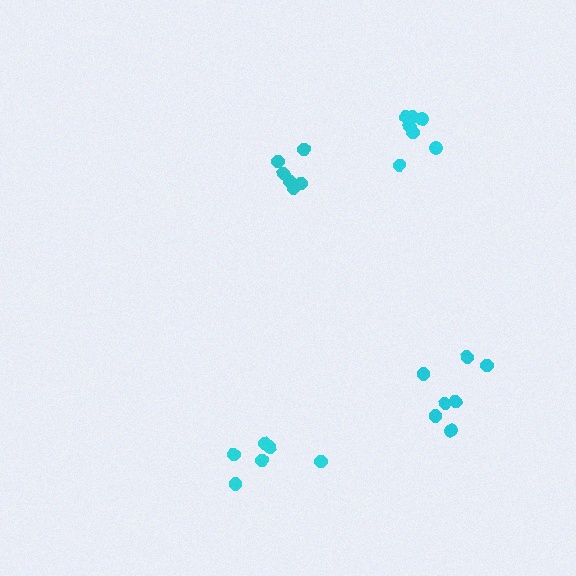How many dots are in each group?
Group 1: 6 dots, Group 2: 6 dots, Group 3: 7 dots, Group 4: 7 dots (26 total).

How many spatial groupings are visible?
There are 4 spatial groupings.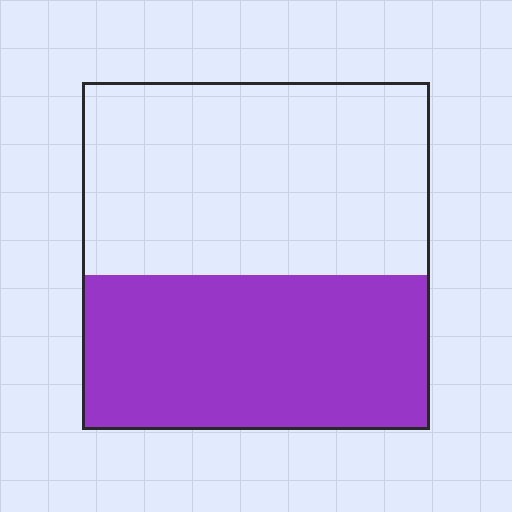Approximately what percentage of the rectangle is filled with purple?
Approximately 45%.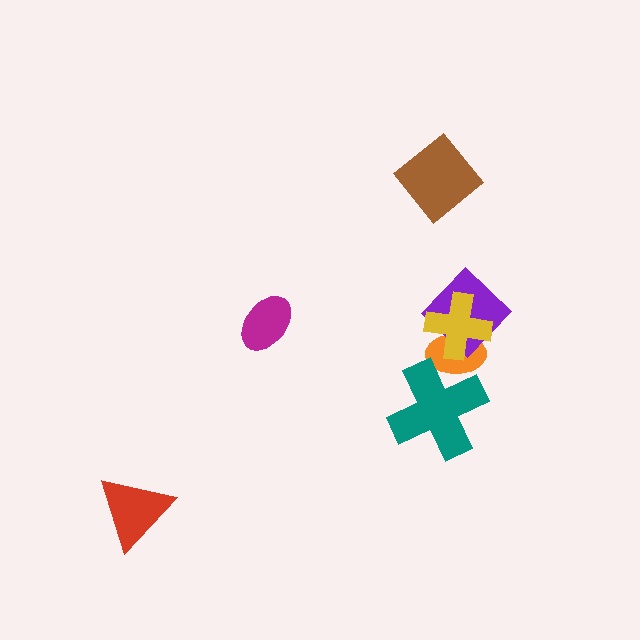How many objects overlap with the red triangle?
0 objects overlap with the red triangle.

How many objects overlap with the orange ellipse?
3 objects overlap with the orange ellipse.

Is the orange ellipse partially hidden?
Yes, it is partially covered by another shape.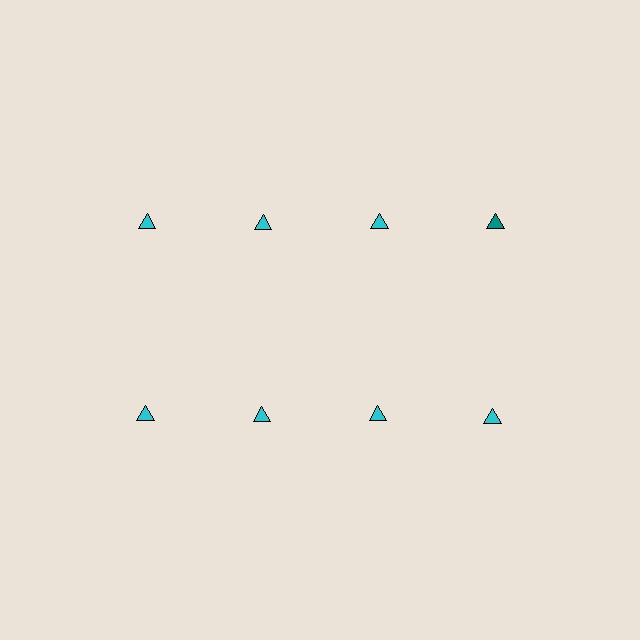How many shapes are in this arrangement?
There are 8 shapes arranged in a grid pattern.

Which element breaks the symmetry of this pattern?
The teal triangle in the top row, second from right column breaks the symmetry. All other shapes are cyan triangles.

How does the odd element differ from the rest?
It has a different color: teal instead of cyan.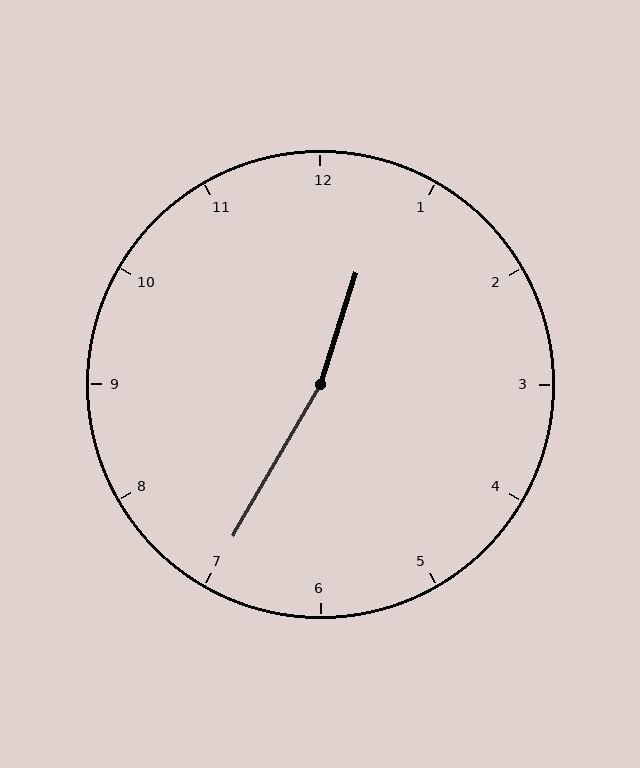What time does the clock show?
12:35.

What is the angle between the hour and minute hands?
Approximately 168 degrees.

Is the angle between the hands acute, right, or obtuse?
It is obtuse.